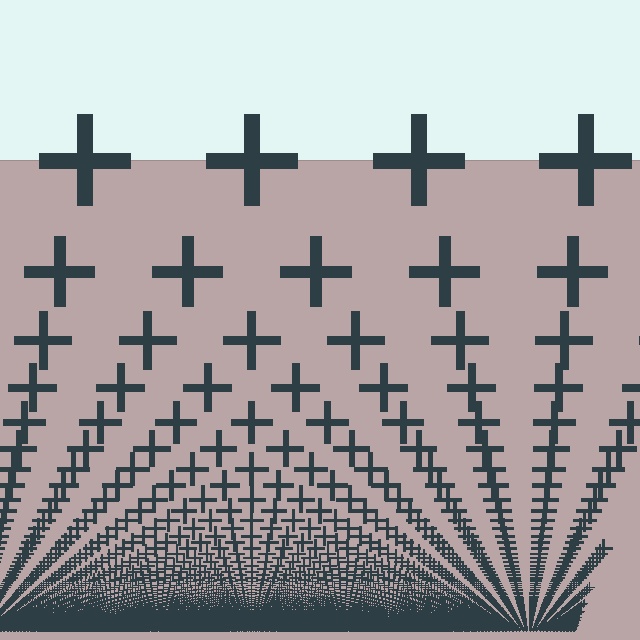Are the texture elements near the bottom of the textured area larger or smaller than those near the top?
Smaller. The gradient is inverted — elements near the bottom are smaller and denser.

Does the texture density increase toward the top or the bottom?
Density increases toward the bottom.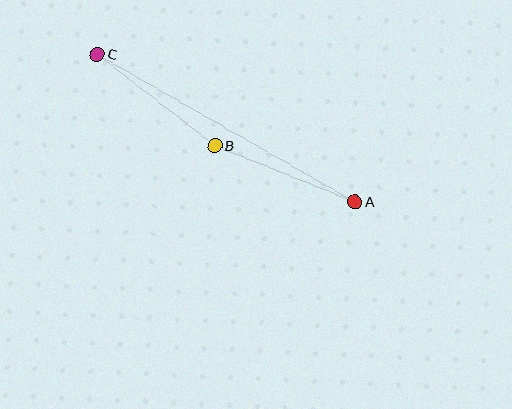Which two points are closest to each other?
Points B and C are closest to each other.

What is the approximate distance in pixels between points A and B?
The distance between A and B is approximately 151 pixels.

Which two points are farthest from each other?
Points A and C are farthest from each other.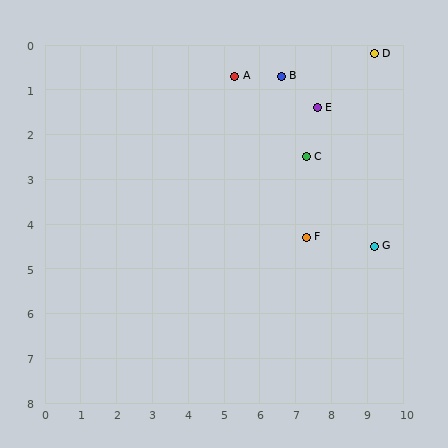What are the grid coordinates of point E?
Point E is at approximately (7.6, 1.4).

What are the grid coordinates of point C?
Point C is at approximately (7.3, 2.5).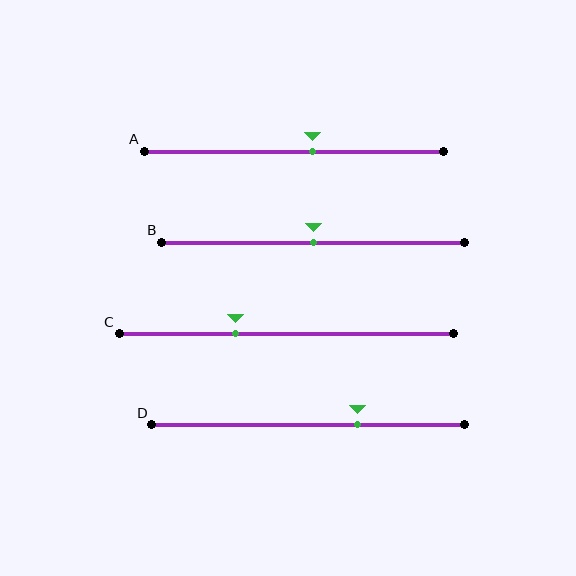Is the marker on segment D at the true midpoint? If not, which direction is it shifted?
No, the marker on segment D is shifted to the right by about 16% of the segment length.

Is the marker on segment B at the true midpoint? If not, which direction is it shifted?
Yes, the marker on segment B is at the true midpoint.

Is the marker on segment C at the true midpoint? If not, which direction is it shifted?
No, the marker on segment C is shifted to the left by about 15% of the segment length.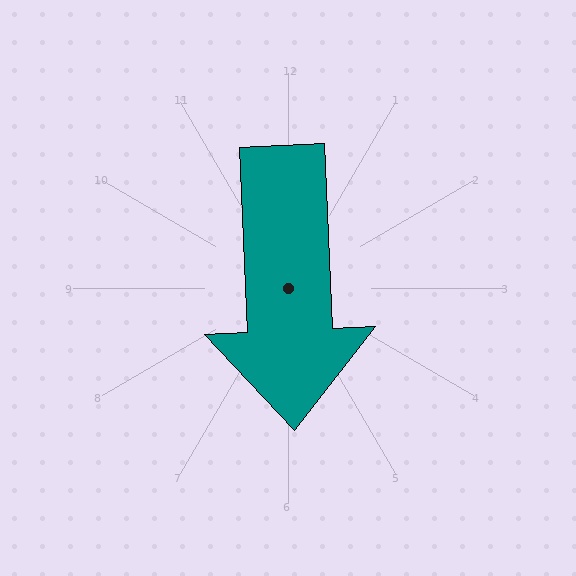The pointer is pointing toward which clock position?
Roughly 6 o'clock.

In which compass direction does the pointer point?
South.